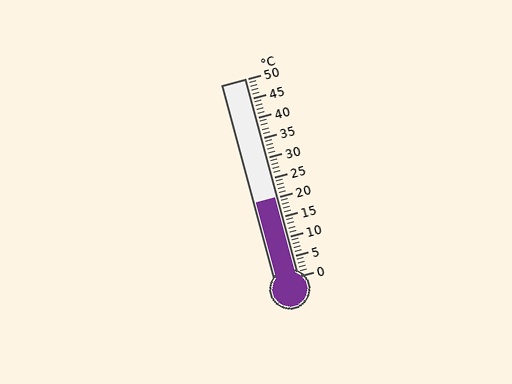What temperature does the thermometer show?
The thermometer shows approximately 20°C.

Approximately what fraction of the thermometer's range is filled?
The thermometer is filled to approximately 40% of its range.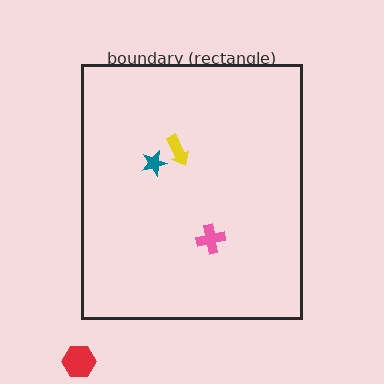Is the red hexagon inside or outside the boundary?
Outside.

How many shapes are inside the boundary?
3 inside, 1 outside.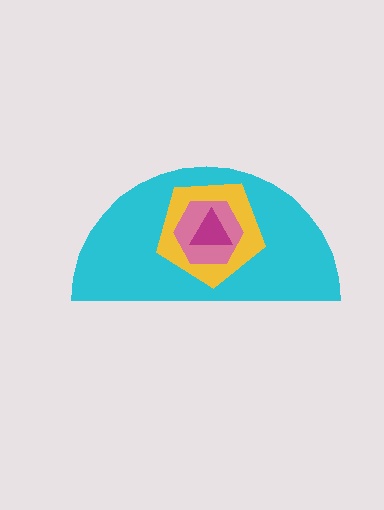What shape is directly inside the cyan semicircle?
The yellow pentagon.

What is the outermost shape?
The cyan semicircle.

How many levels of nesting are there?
4.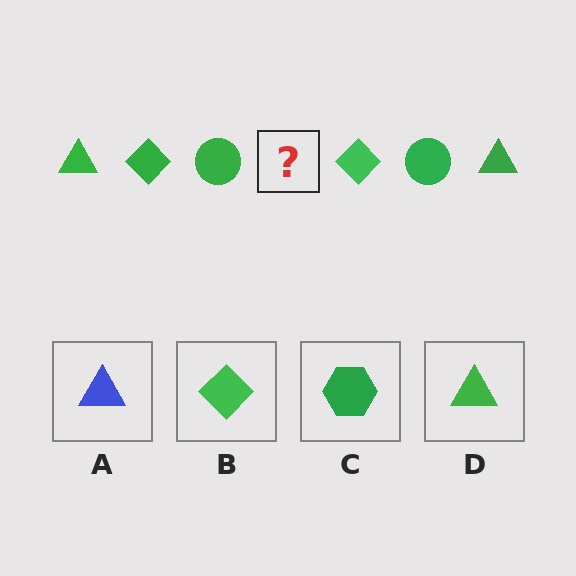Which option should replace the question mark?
Option D.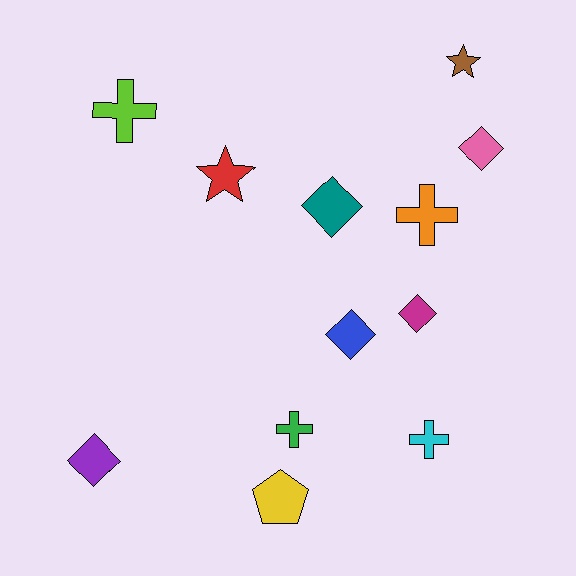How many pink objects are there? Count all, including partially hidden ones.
There is 1 pink object.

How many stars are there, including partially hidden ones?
There are 2 stars.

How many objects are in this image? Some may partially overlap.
There are 12 objects.